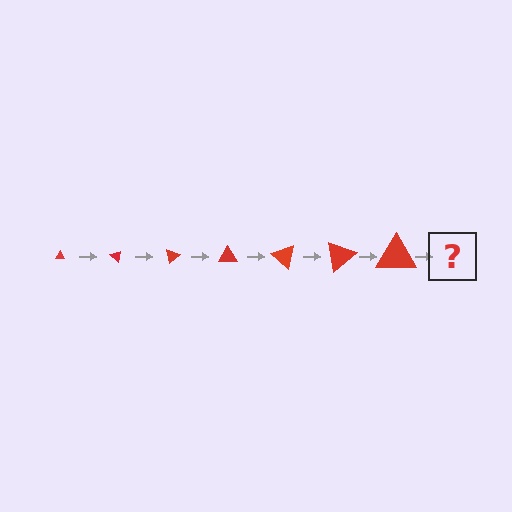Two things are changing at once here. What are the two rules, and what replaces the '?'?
The two rules are that the triangle grows larger each step and it rotates 40 degrees each step. The '?' should be a triangle, larger than the previous one and rotated 280 degrees from the start.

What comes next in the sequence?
The next element should be a triangle, larger than the previous one and rotated 280 degrees from the start.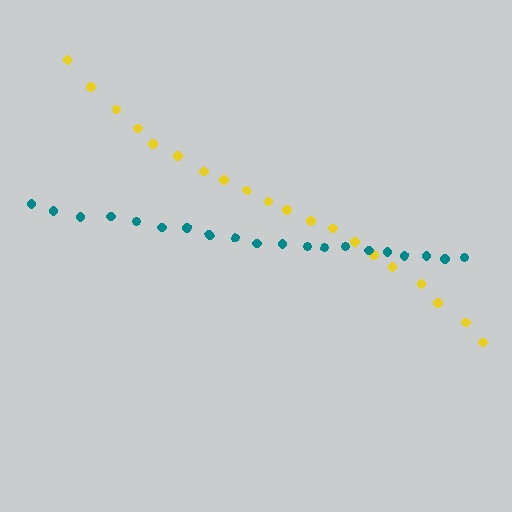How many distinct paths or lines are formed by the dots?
There are 2 distinct paths.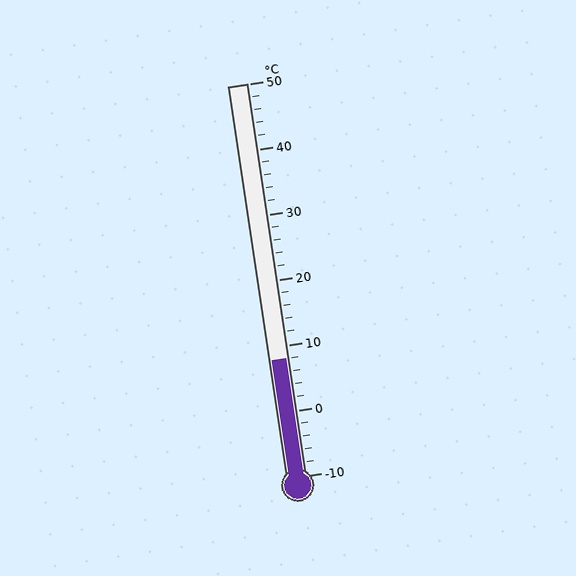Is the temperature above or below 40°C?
The temperature is below 40°C.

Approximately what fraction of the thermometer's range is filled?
The thermometer is filled to approximately 30% of its range.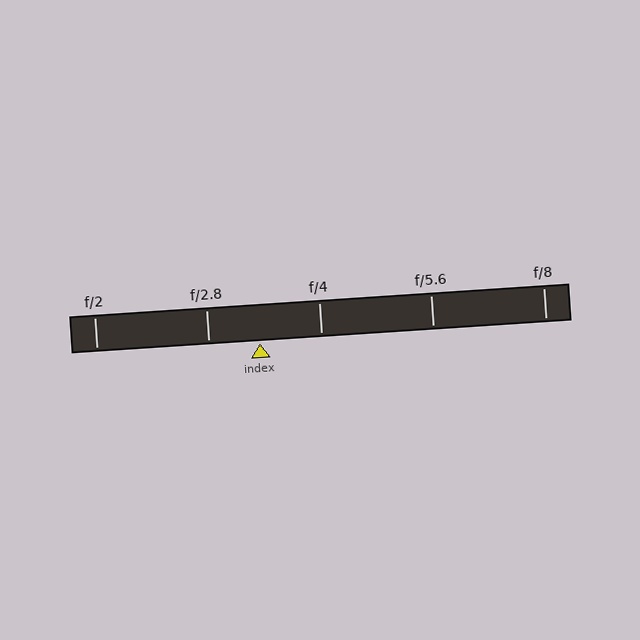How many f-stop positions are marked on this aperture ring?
There are 5 f-stop positions marked.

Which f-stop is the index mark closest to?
The index mark is closest to f/2.8.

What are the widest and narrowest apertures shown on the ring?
The widest aperture shown is f/2 and the narrowest is f/8.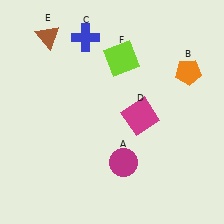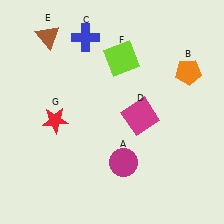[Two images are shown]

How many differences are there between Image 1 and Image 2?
There is 1 difference between the two images.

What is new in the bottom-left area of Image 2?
A red star (G) was added in the bottom-left area of Image 2.